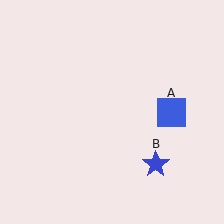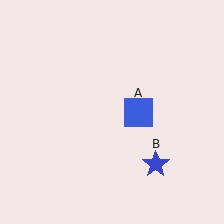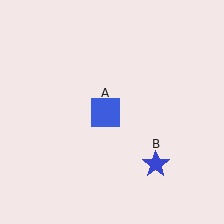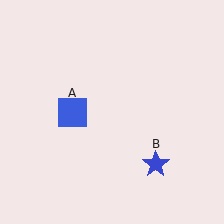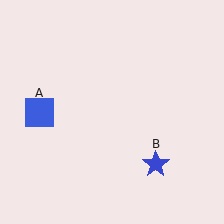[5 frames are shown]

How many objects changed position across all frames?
1 object changed position: blue square (object A).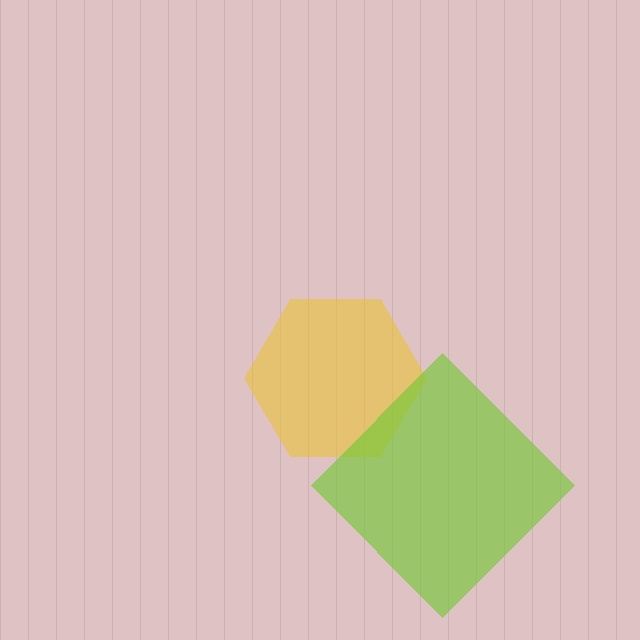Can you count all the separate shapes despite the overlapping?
Yes, there are 2 separate shapes.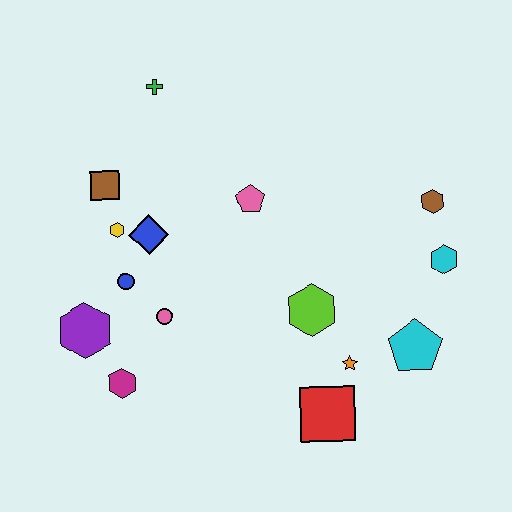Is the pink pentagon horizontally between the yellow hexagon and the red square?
Yes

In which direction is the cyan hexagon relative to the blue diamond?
The cyan hexagon is to the right of the blue diamond.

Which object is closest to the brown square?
The yellow hexagon is closest to the brown square.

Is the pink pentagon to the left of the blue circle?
No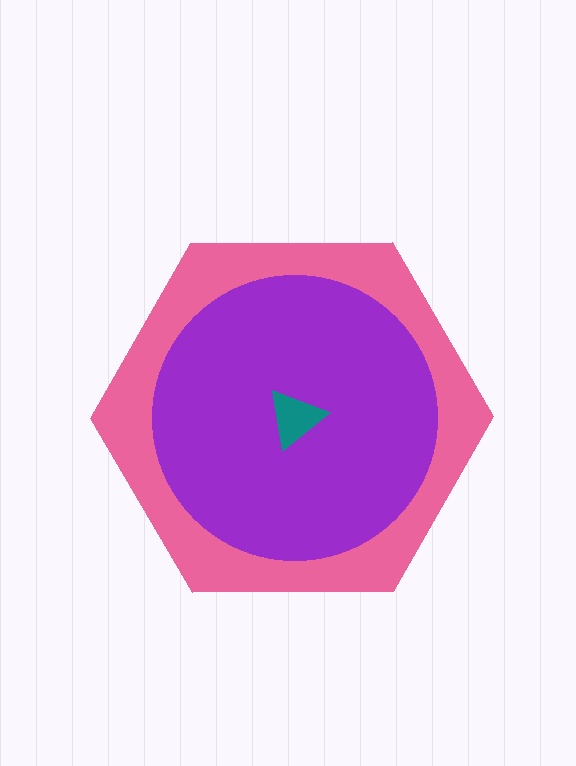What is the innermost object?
The teal triangle.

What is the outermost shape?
The pink hexagon.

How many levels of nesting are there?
3.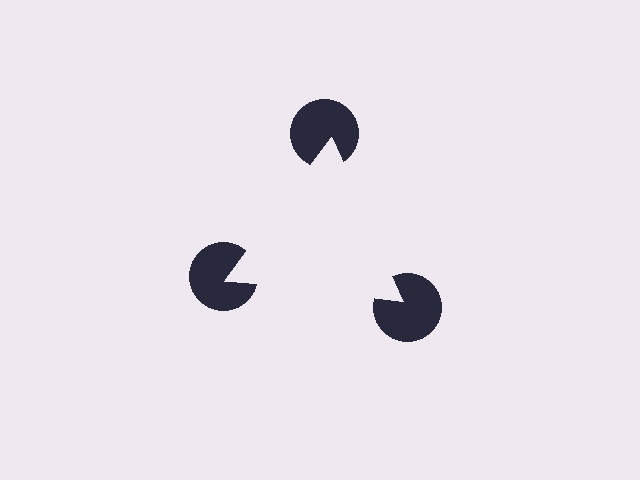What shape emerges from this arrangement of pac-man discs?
An illusory triangle — its edges are inferred from the aligned wedge cuts in the pac-man discs, not physically drawn.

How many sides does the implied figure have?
3 sides.